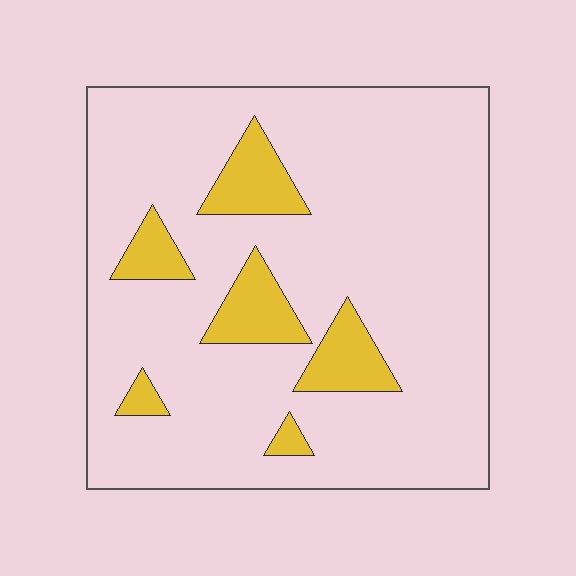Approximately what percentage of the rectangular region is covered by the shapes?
Approximately 15%.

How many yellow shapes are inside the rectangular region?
6.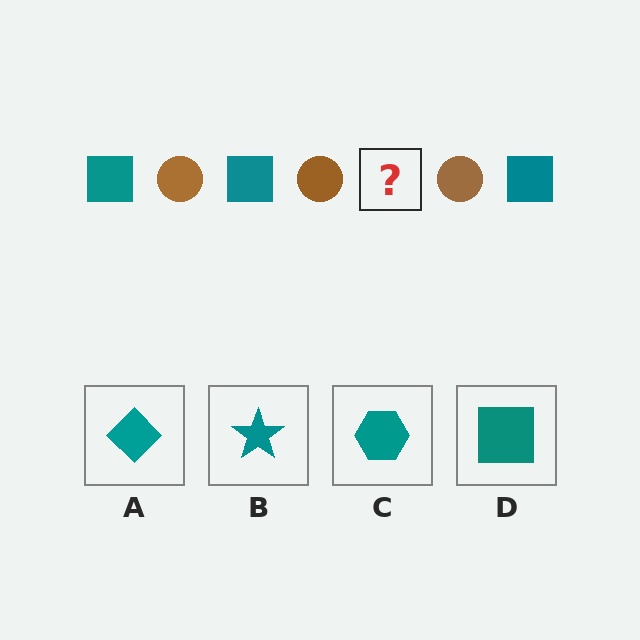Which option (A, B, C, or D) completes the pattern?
D.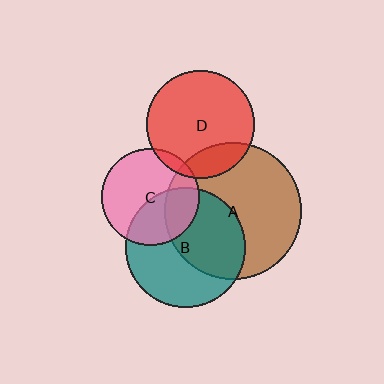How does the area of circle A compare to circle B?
Approximately 1.3 times.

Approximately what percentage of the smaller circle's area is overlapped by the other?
Approximately 20%.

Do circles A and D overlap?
Yes.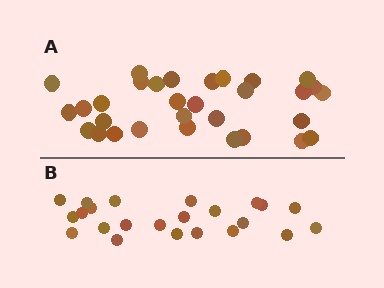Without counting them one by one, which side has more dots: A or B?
Region A (the top region) has more dots.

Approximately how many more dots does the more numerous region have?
Region A has roughly 8 or so more dots than region B.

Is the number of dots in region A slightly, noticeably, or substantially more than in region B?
Region A has noticeably more, but not dramatically so. The ratio is roughly 1.3 to 1.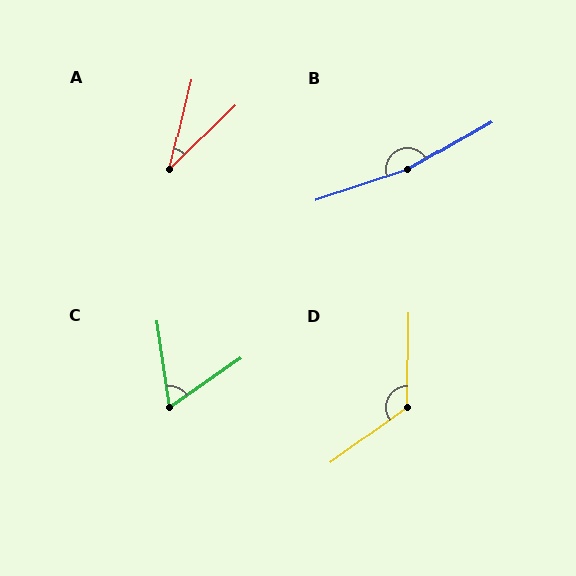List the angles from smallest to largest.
A (32°), C (63°), D (127°), B (168°).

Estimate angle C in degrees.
Approximately 63 degrees.